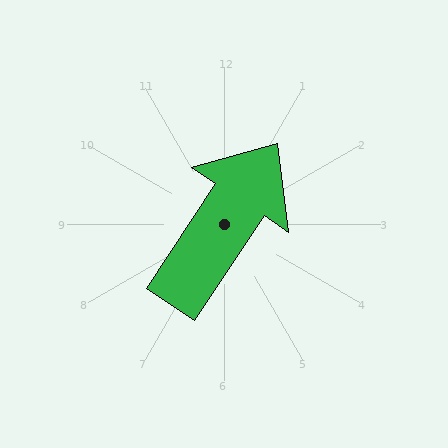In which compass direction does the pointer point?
Northeast.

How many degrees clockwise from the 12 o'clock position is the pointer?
Approximately 34 degrees.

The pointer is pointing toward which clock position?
Roughly 1 o'clock.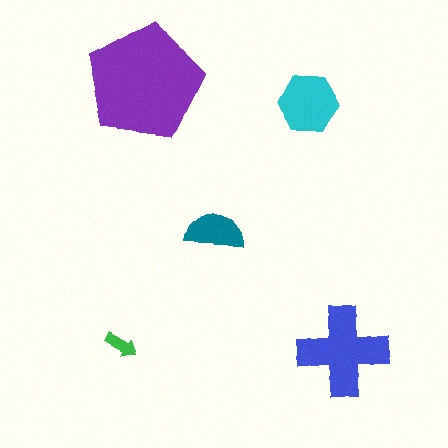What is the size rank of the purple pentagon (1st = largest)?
1st.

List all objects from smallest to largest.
The green arrow, the teal semicircle, the cyan hexagon, the blue cross, the purple pentagon.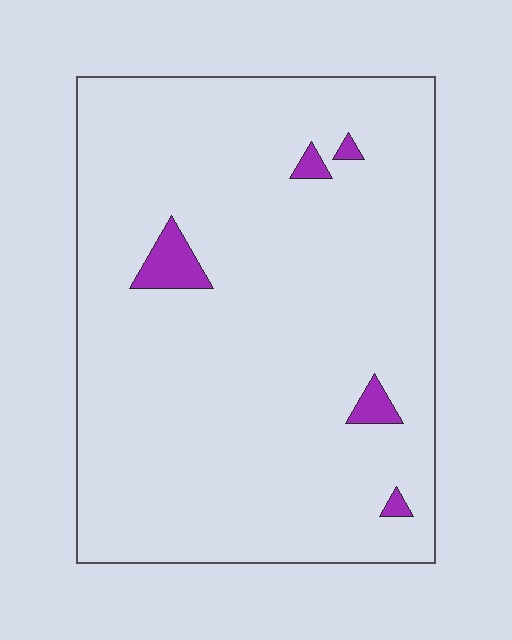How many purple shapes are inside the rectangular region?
5.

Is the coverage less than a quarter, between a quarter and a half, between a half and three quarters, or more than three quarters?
Less than a quarter.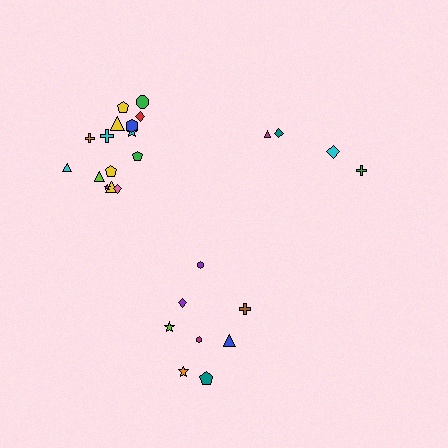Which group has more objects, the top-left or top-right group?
The top-left group.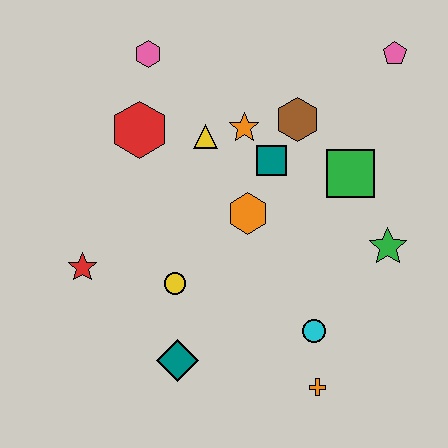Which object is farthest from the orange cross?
The pink hexagon is farthest from the orange cross.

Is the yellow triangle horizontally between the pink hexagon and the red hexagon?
No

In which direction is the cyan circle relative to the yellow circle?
The cyan circle is to the right of the yellow circle.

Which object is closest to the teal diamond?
The yellow circle is closest to the teal diamond.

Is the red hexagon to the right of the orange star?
No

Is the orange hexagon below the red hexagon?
Yes